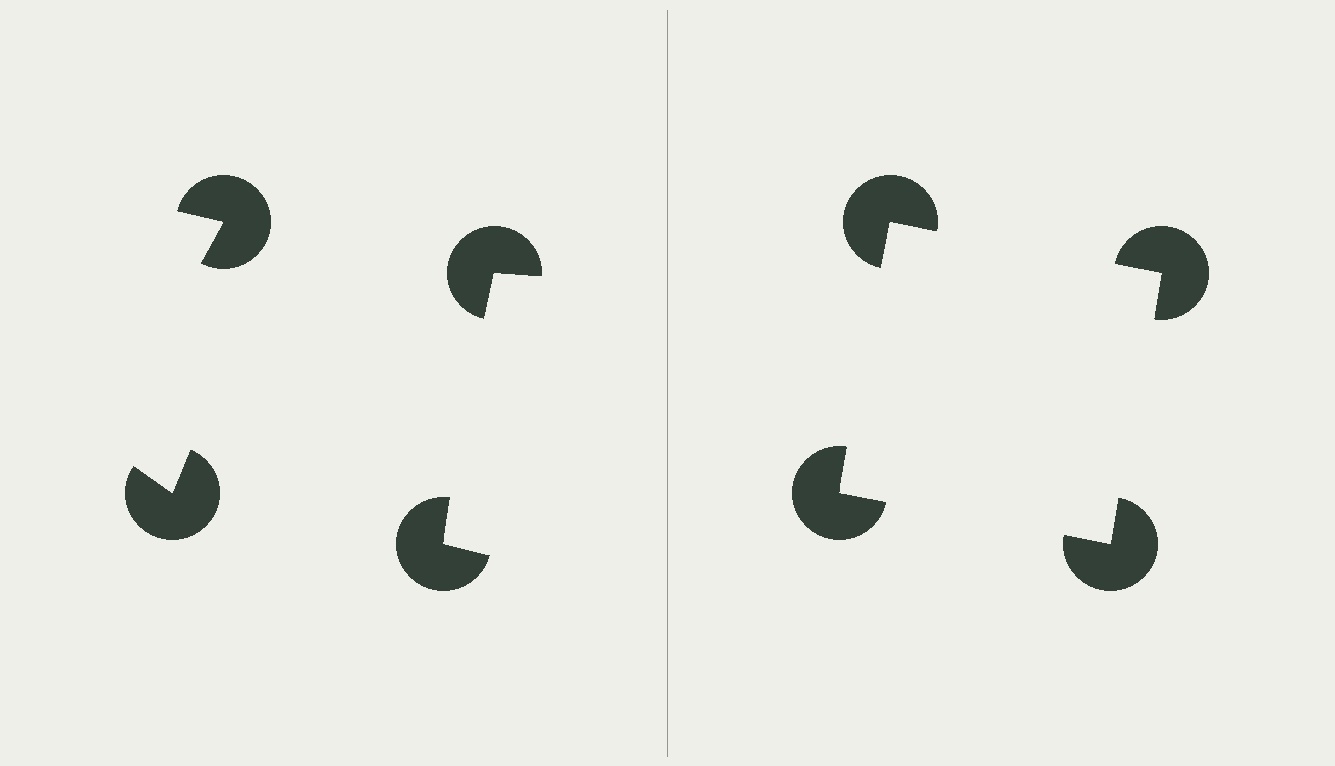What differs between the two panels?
The pac-man discs are positioned identically on both sides; only the wedge orientations differ. On the right they align to a square; on the left they are misaligned.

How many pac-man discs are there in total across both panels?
8 — 4 on each side.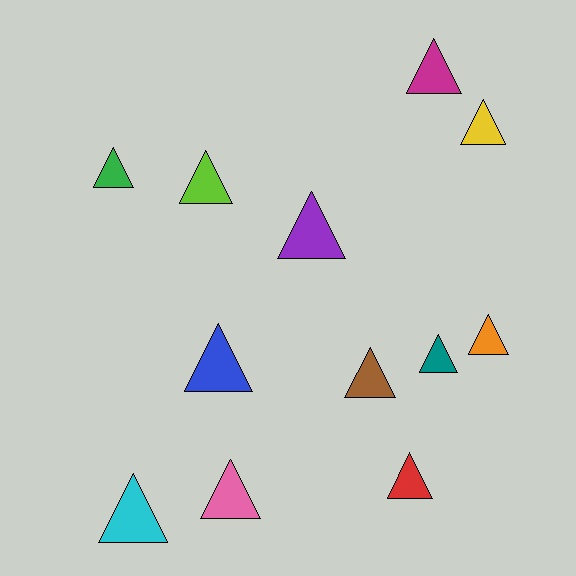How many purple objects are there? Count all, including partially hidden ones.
There is 1 purple object.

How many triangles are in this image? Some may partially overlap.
There are 12 triangles.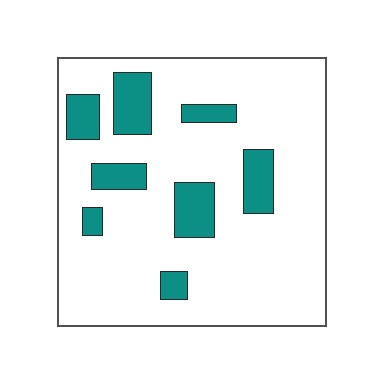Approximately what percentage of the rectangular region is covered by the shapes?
Approximately 15%.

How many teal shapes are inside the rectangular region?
8.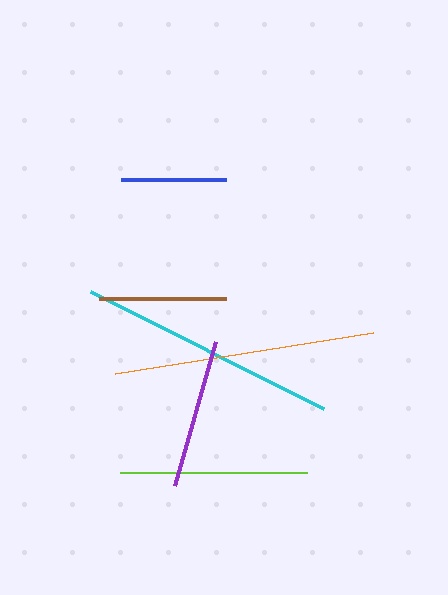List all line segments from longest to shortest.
From longest to shortest: orange, cyan, lime, purple, brown, blue.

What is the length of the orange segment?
The orange segment is approximately 262 pixels long.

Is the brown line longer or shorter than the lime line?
The lime line is longer than the brown line.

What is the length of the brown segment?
The brown segment is approximately 128 pixels long.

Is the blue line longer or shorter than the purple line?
The purple line is longer than the blue line.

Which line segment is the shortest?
The blue line is the shortest at approximately 104 pixels.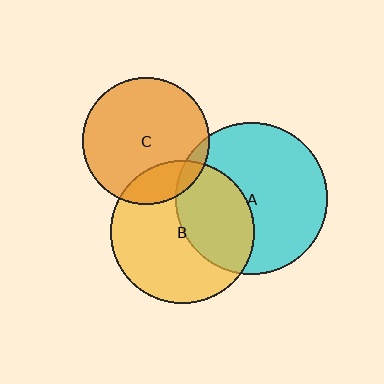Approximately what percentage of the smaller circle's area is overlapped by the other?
Approximately 20%.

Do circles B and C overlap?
Yes.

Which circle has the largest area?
Circle A (cyan).